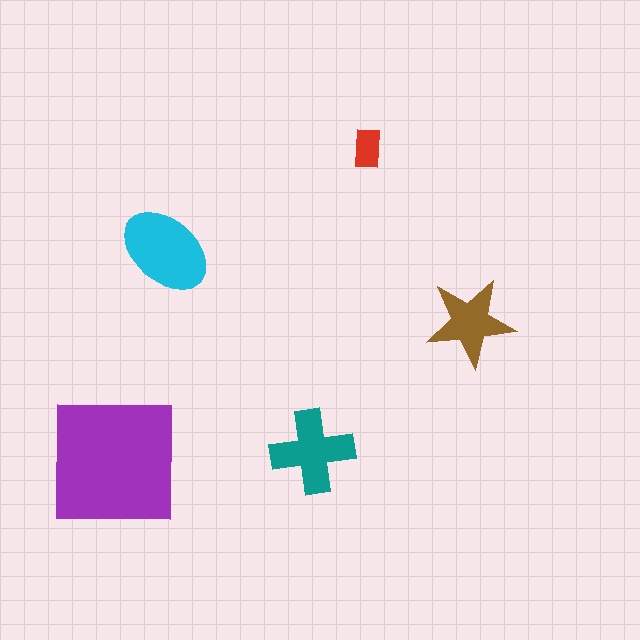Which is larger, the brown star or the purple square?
The purple square.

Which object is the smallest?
The red rectangle.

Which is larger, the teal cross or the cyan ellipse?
The cyan ellipse.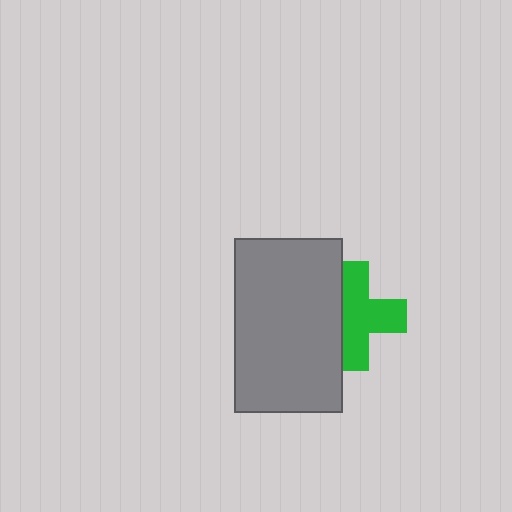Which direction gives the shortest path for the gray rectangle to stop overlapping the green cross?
Moving left gives the shortest separation.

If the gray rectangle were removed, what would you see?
You would see the complete green cross.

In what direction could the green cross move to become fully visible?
The green cross could move right. That would shift it out from behind the gray rectangle entirely.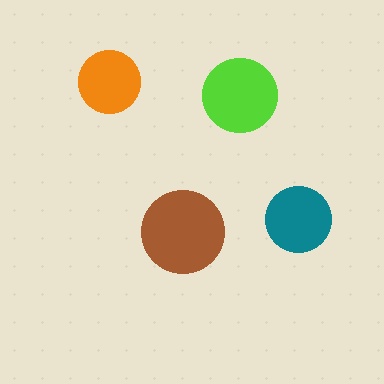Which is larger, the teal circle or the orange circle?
The teal one.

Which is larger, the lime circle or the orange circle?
The lime one.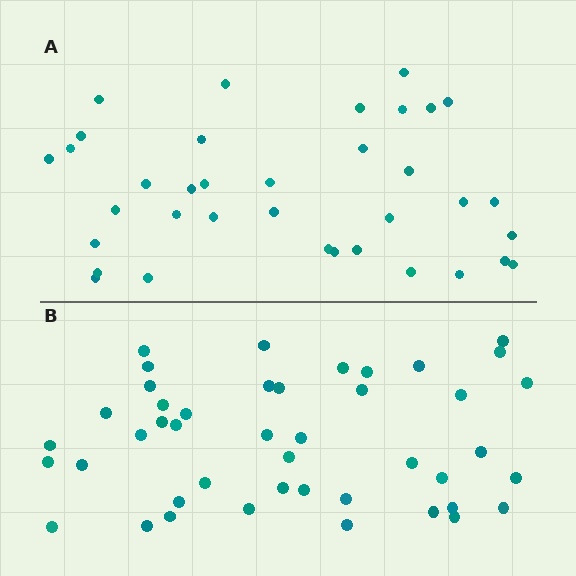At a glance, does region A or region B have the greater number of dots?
Region B (the bottom region) has more dots.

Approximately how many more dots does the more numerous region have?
Region B has roughly 8 or so more dots than region A.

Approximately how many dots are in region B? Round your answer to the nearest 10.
About 40 dots. (The exact count is 44, which rounds to 40.)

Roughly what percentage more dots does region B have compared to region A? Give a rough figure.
About 20% more.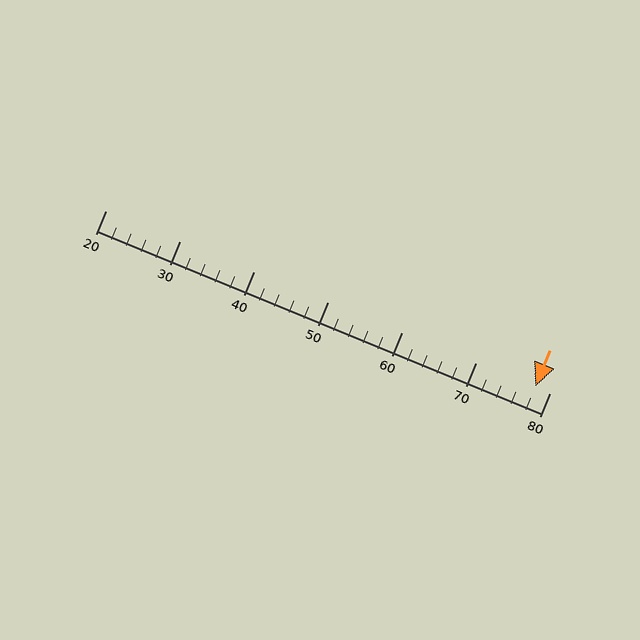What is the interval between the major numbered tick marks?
The major tick marks are spaced 10 units apart.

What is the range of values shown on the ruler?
The ruler shows values from 20 to 80.